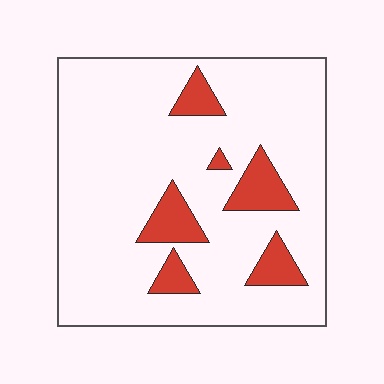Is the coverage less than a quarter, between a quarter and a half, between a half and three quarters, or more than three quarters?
Less than a quarter.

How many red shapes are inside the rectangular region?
6.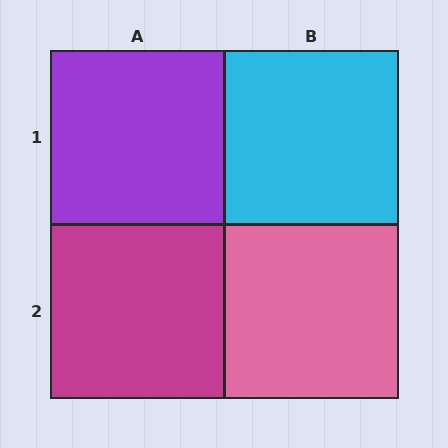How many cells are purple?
1 cell is purple.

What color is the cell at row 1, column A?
Purple.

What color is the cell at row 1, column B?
Cyan.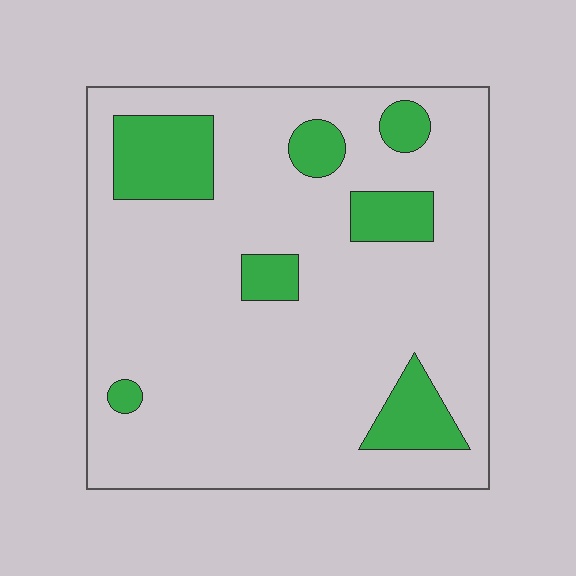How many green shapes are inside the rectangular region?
7.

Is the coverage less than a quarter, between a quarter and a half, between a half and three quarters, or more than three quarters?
Less than a quarter.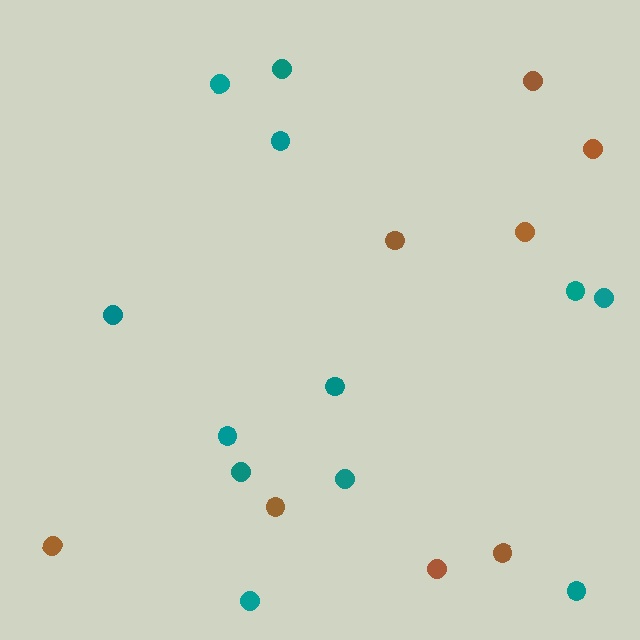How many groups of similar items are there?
There are 2 groups: one group of brown circles (8) and one group of teal circles (12).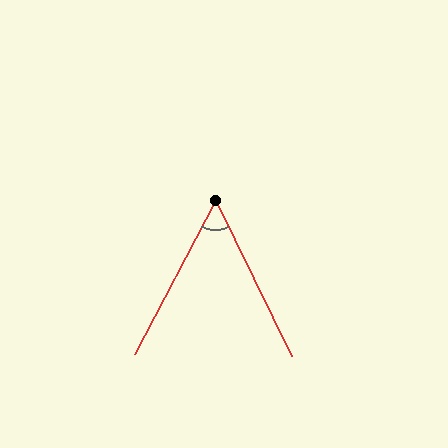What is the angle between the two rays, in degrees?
Approximately 54 degrees.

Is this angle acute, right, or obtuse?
It is acute.